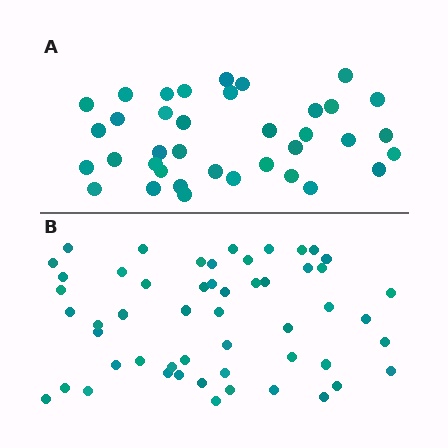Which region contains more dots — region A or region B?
Region B (the bottom region) has more dots.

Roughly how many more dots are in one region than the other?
Region B has approximately 15 more dots than region A.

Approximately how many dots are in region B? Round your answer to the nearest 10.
About 50 dots. (The exact count is 53, which rounds to 50.)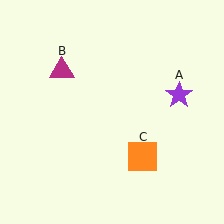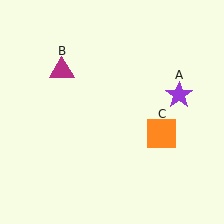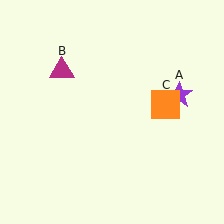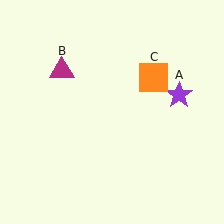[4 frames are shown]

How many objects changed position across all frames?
1 object changed position: orange square (object C).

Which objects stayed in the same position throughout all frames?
Purple star (object A) and magenta triangle (object B) remained stationary.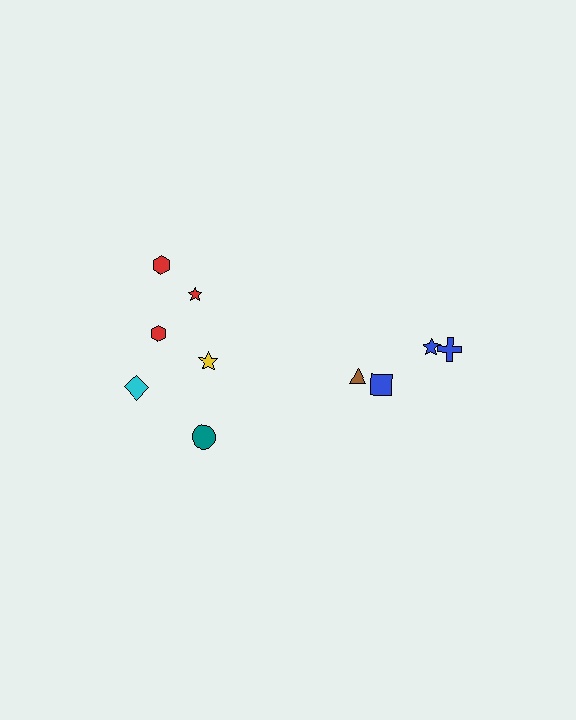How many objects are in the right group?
There are 4 objects.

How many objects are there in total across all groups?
There are 10 objects.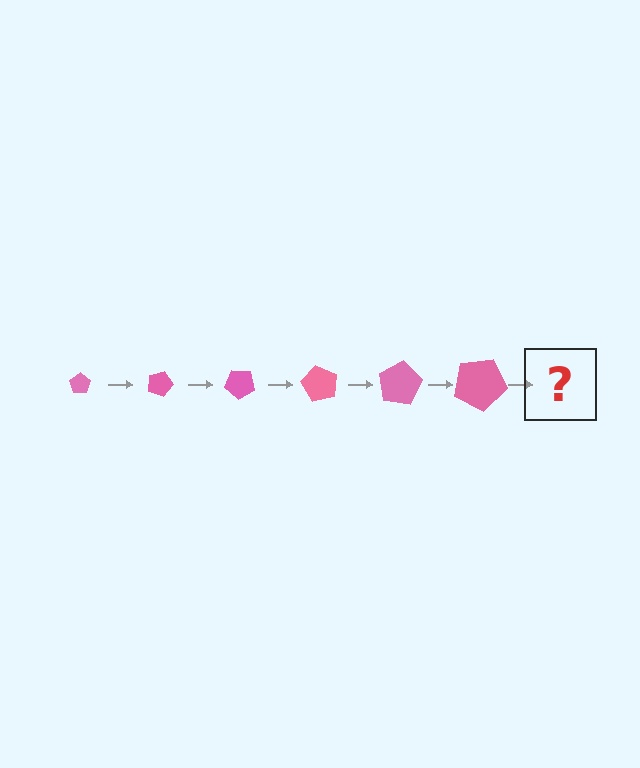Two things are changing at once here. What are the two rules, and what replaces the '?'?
The two rules are that the pentagon grows larger each step and it rotates 20 degrees each step. The '?' should be a pentagon, larger than the previous one and rotated 120 degrees from the start.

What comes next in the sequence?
The next element should be a pentagon, larger than the previous one and rotated 120 degrees from the start.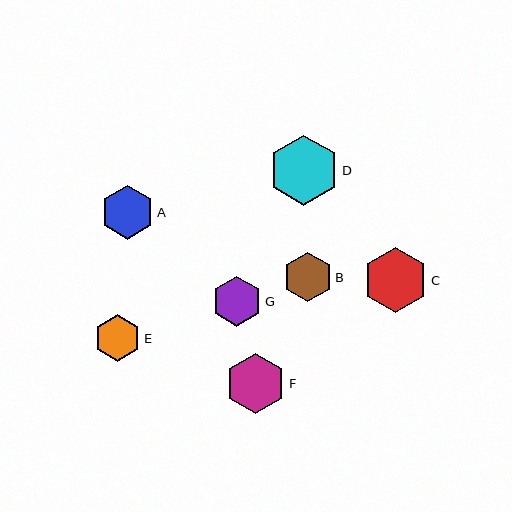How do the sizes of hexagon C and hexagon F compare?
Hexagon C and hexagon F are approximately the same size.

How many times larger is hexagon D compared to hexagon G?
Hexagon D is approximately 1.4 times the size of hexagon G.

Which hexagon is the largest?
Hexagon D is the largest with a size of approximately 70 pixels.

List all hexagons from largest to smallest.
From largest to smallest: D, C, F, A, G, B, E.